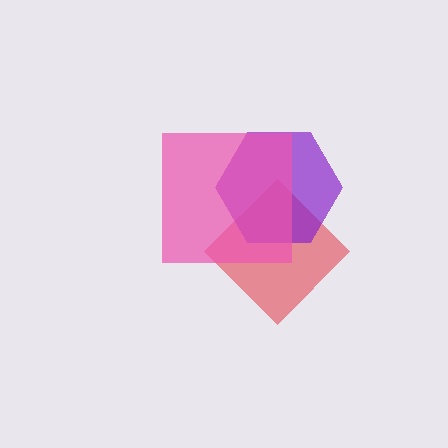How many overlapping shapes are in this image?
There are 3 overlapping shapes in the image.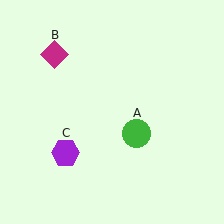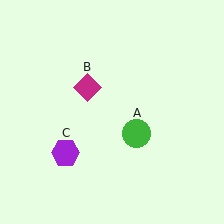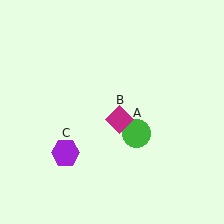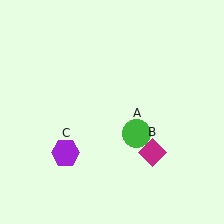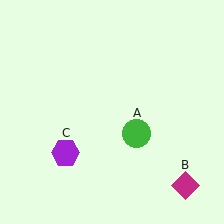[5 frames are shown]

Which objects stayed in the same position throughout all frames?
Green circle (object A) and purple hexagon (object C) remained stationary.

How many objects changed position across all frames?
1 object changed position: magenta diamond (object B).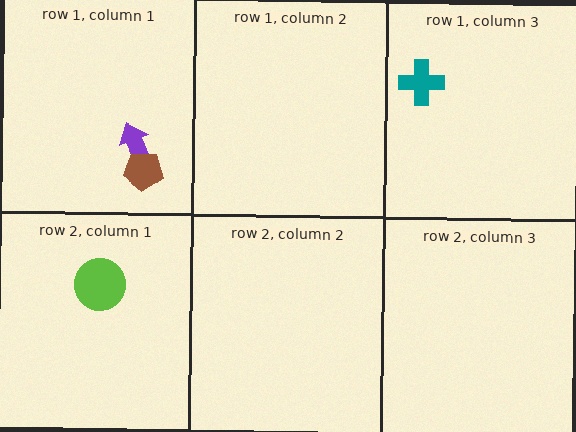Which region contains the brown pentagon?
The row 1, column 1 region.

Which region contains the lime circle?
The row 2, column 1 region.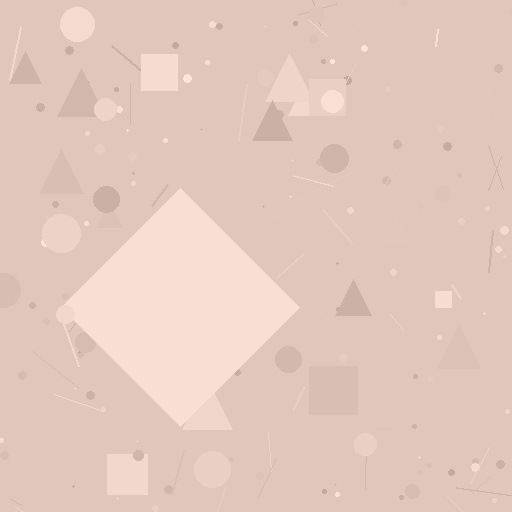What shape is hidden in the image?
A diamond is hidden in the image.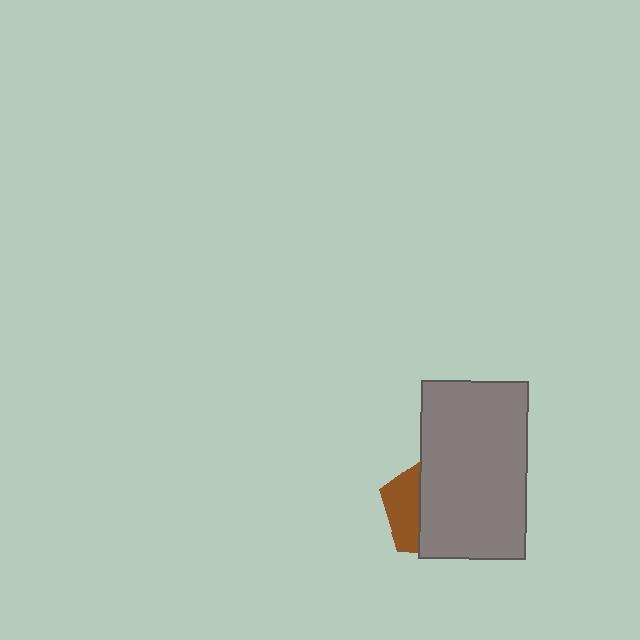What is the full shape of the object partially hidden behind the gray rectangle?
The partially hidden object is a brown pentagon.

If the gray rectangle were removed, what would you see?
You would see the complete brown pentagon.